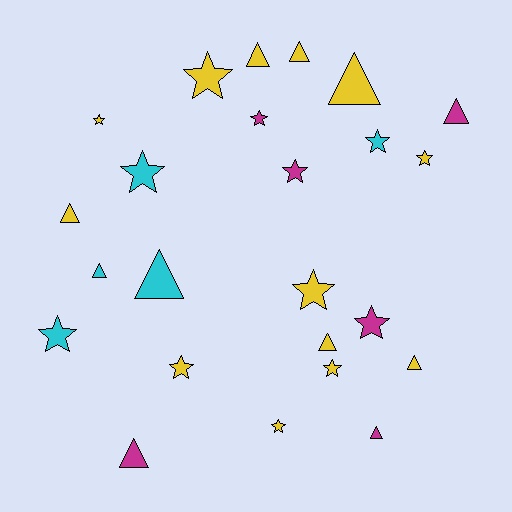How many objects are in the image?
There are 24 objects.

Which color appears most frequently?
Yellow, with 13 objects.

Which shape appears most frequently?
Star, with 13 objects.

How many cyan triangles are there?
There are 2 cyan triangles.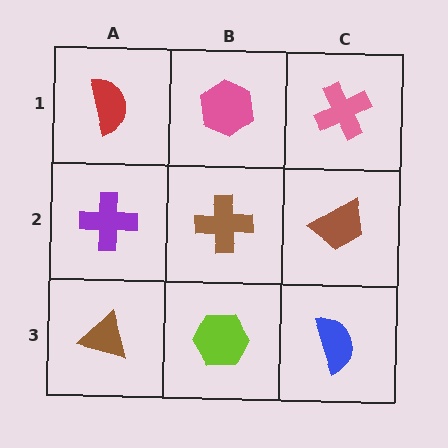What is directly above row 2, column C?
A pink cross.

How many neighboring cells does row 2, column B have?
4.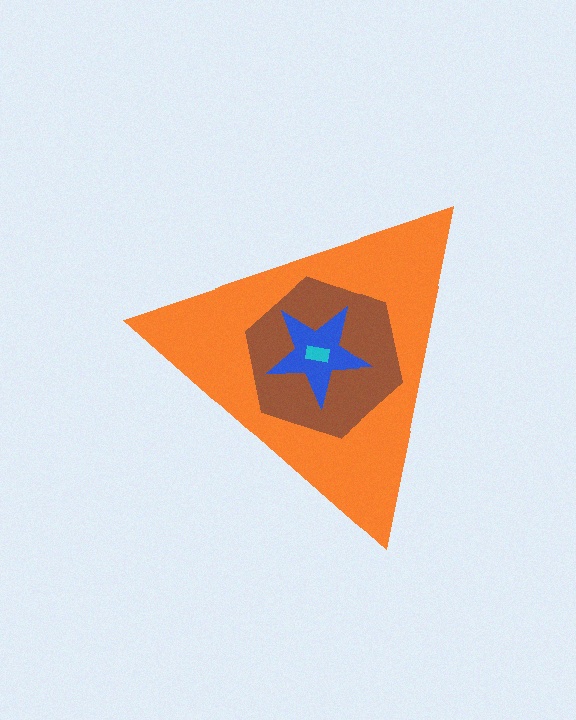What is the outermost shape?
The orange triangle.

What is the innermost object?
The cyan rectangle.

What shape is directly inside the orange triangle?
The brown hexagon.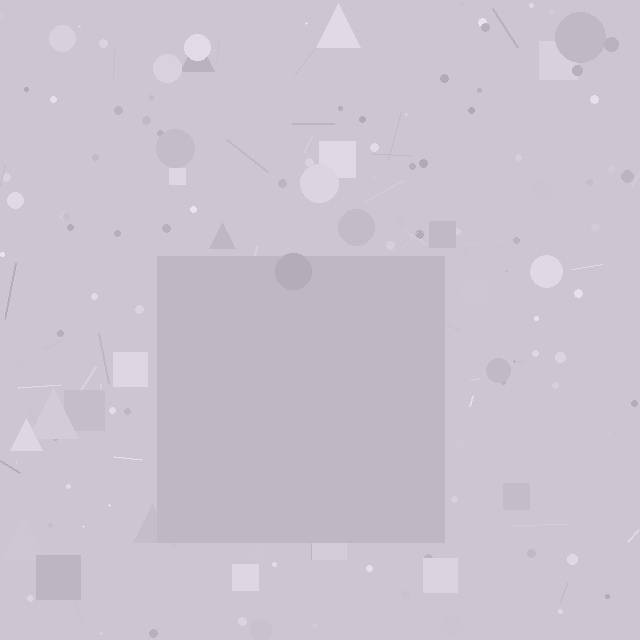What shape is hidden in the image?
A square is hidden in the image.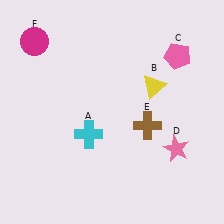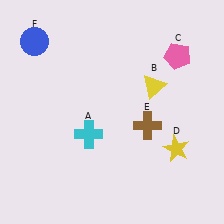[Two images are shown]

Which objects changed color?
D changed from pink to yellow. F changed from magenta to blue.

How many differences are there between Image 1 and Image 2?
There are 2 differences between the two images.